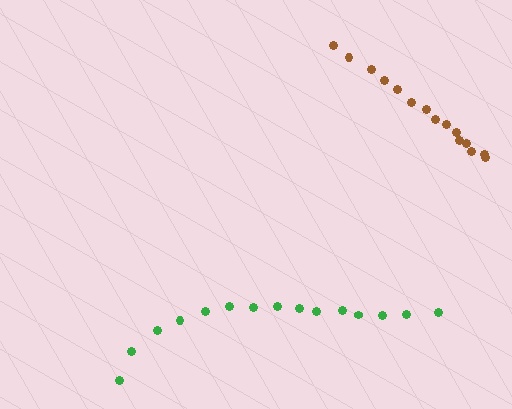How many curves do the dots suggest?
There are 2 distinct paths.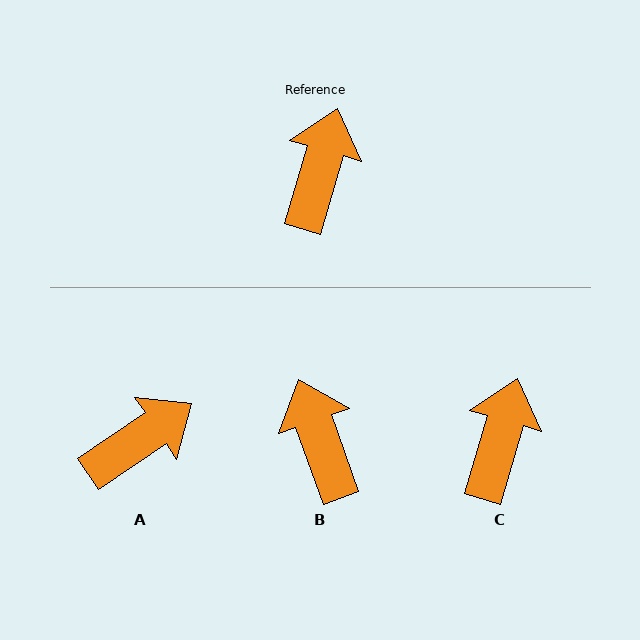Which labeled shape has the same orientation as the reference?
C.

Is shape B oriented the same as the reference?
No, it is off by about 36 degrees.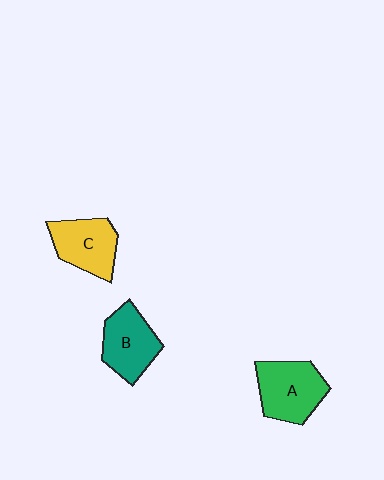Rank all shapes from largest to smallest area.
From largest to smallest: A (green), B (teal), C (yellow).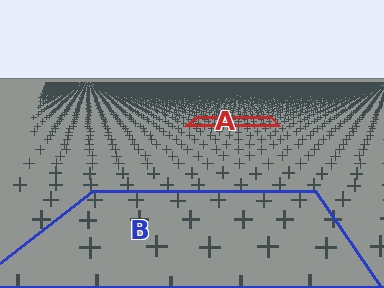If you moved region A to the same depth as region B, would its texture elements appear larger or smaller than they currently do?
They would appear larger. At a closer depth, the same texture elements are projected at a bigger on-screen size.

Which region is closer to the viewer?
Region B is closer. The texture elements there are larger and more spread out.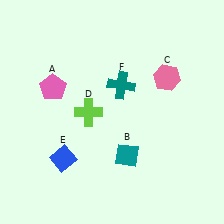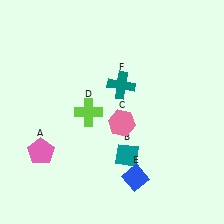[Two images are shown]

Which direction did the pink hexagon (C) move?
The pink hexagon (C) moved down.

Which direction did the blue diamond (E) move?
The blue diamond (E) moved right.